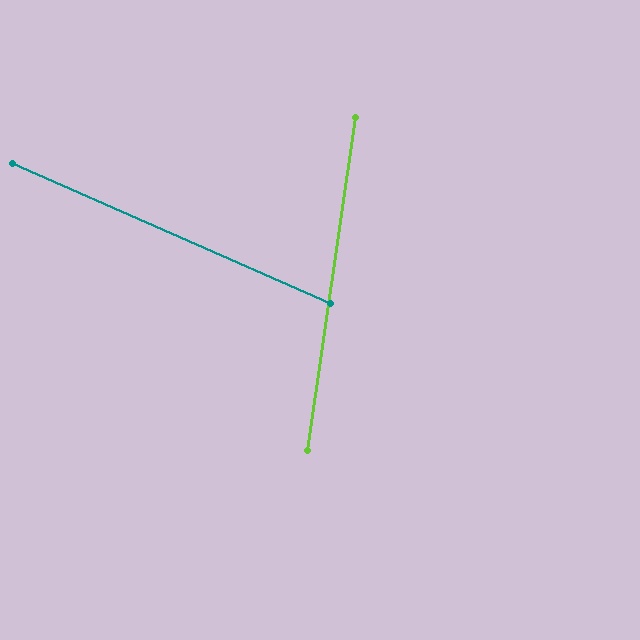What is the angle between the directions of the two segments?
Approximately 74 degrees.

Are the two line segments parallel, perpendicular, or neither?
Neither parallel nor perpendicular — they differ by about 74°.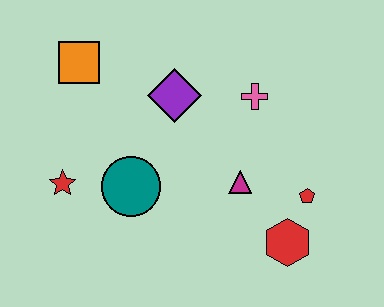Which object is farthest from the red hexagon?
The orange square is farthest from the red hexagon.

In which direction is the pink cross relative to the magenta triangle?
The pink cross is above the magenta triangle.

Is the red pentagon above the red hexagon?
Yes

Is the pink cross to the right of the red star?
Yes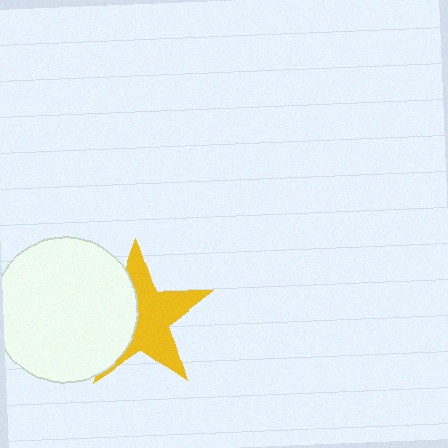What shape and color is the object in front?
The object in front is a white circle.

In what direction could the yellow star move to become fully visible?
The yellow star could move right. That would shift it out from behind the white circle entirely.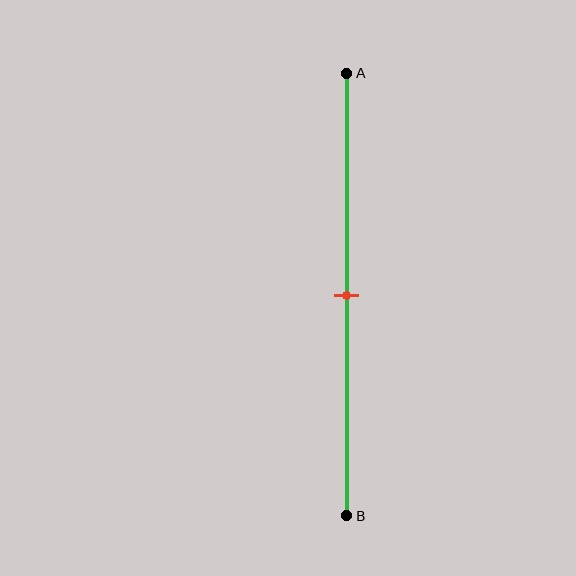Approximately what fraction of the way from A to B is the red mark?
The red mark is approximately 50% of the way from A to B.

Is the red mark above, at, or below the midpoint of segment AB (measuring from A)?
The red mark is approximately at the midpoint of segment AB.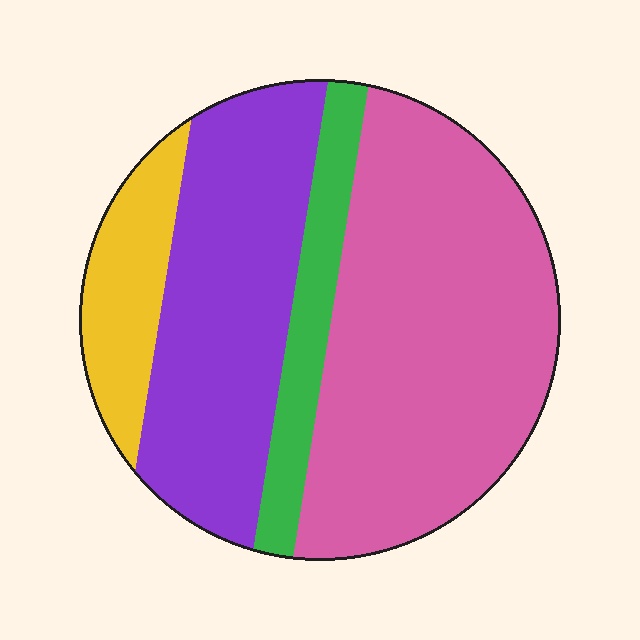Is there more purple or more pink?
Pink.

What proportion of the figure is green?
Green takes up about one tenth (1/10) of the figure.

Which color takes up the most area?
Pink, at roughly 45%.